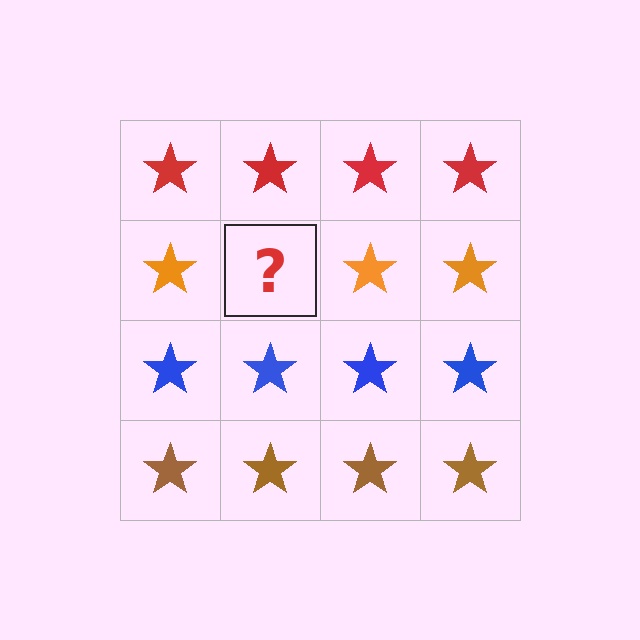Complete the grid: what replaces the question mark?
The question mark should be replaced with an orange star.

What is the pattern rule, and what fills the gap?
The rule is that each row has a consistent color. The gap should be filled with an orange star.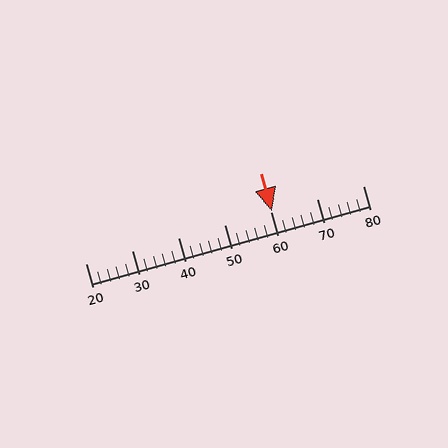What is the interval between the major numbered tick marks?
The major tick marks are spaced 10 units apart.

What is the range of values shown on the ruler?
The ruler shows values from 20 to 80.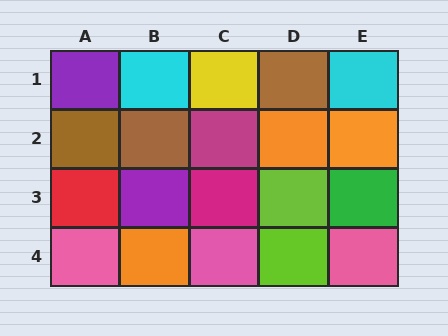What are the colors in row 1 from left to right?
Purple, cyan, yellow, brown, cyan.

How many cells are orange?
3 cells are orange.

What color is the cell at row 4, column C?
Pink.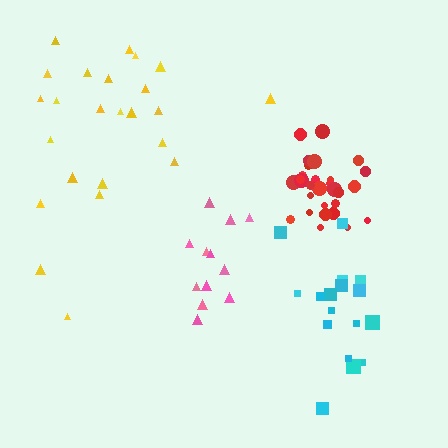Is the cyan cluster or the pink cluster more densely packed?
Pink.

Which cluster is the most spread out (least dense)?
Yellow.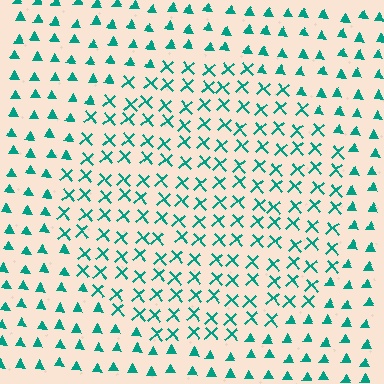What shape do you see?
I see a circle.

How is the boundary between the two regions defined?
The boundary is defined by a change in element shape: X marks inside vs. triangles outside. All elements share the same color and spacing.